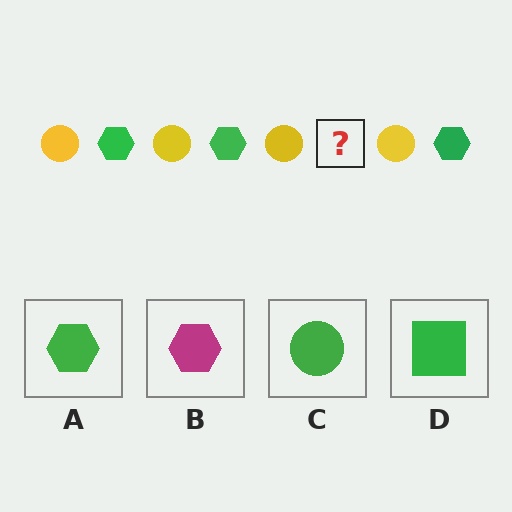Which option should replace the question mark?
Option A.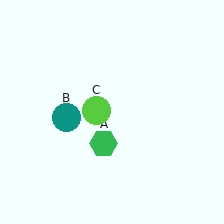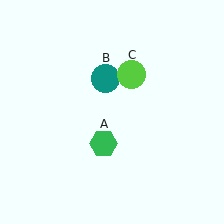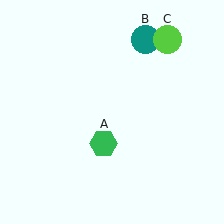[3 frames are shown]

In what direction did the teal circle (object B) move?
The teal circle (object B) moved up and to the right.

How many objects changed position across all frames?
2 objects changed position: teal circle (object B), lime circle (object C).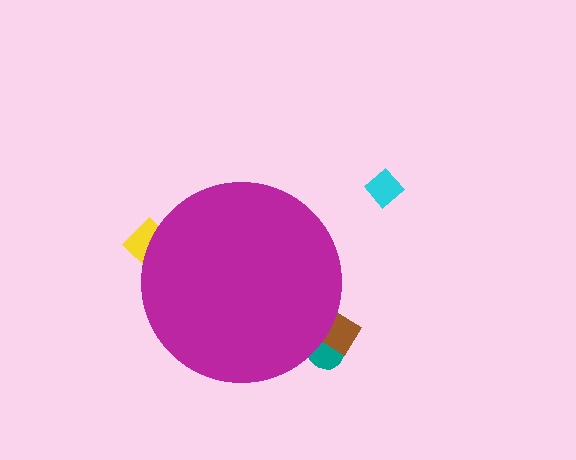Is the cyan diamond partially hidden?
No, the cyan diamond is fully visible.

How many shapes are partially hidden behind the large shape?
3 shapes are partially hidden.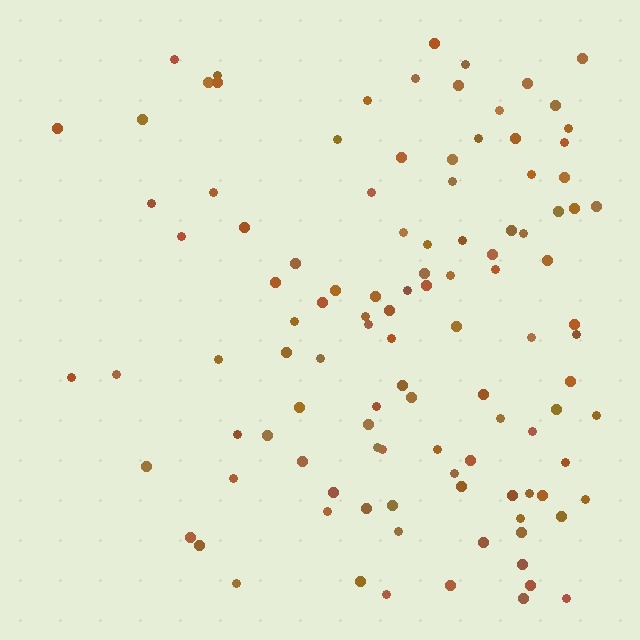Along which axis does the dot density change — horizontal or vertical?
Horizontal.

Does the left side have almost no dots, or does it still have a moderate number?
Still a moderate number, just noticeably fewer than the right.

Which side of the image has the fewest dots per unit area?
The left.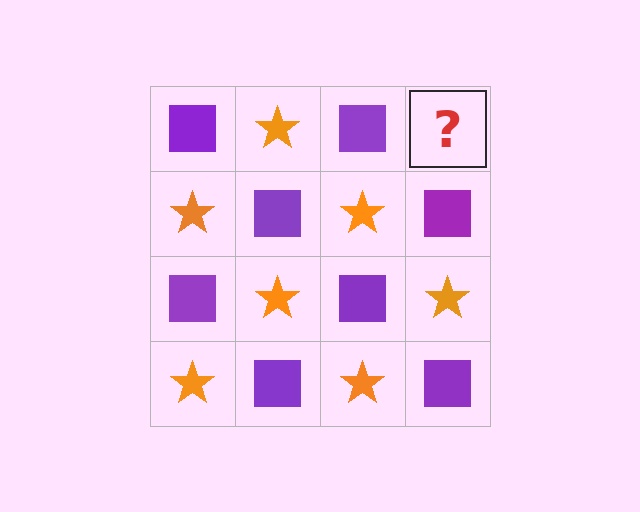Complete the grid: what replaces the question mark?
The question mark should be replaced with an orange star.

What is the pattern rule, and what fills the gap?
The rule is that it alternates purple square and orange star in a checkerboard pattern. The gap should be filled with an orange star.